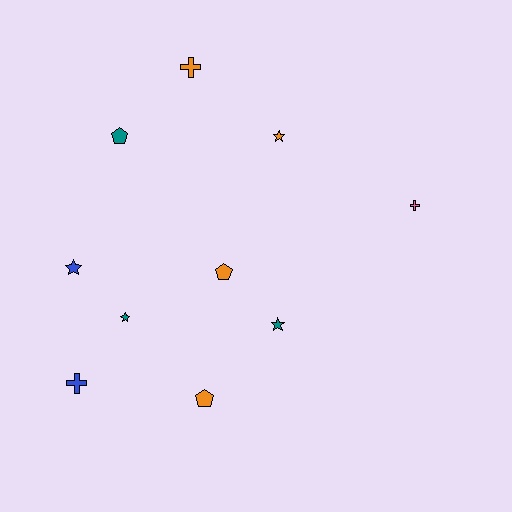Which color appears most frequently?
Orange, with 4 objects.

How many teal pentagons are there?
There is 1 teal pentagon.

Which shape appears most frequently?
Star, with 4 objects.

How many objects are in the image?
There are 10 objects.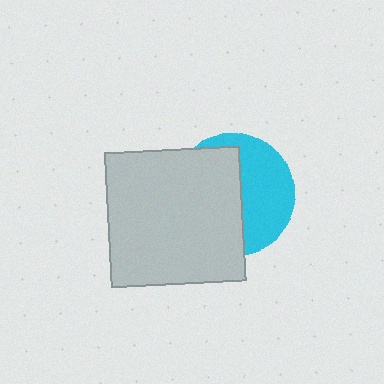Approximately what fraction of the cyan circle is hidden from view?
Roughly 55% of the cyan circle is hidden behind the light gray square.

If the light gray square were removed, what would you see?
You would see the complete cyan circle.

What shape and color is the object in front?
The object in front is a light gray square.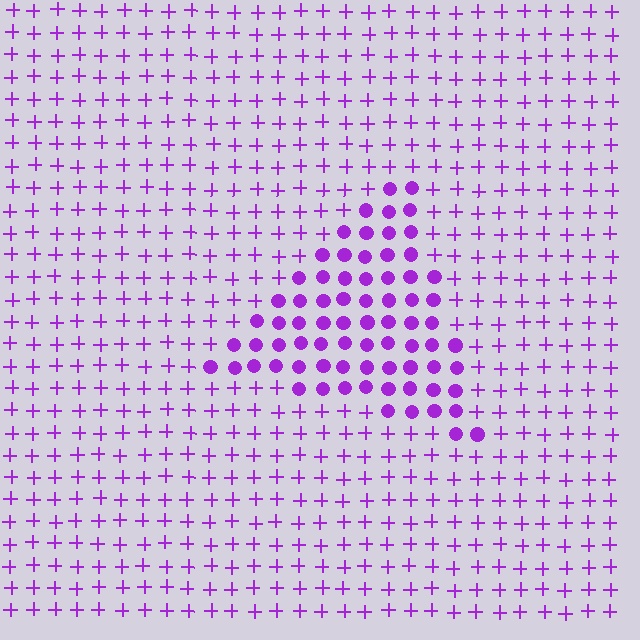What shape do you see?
I see a triangle.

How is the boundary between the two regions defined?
The boundary is defined by a change in element shape: circles inside vs. plus signs outside. All elements share the same color and spacing.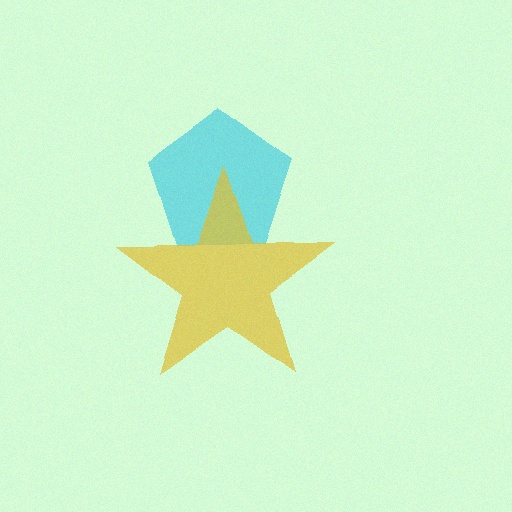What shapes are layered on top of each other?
The layered shapes are: a cyan pentagon, a yellow star.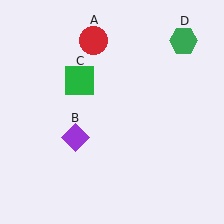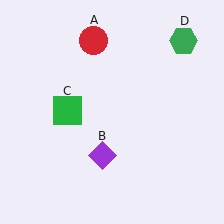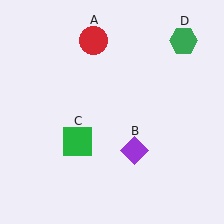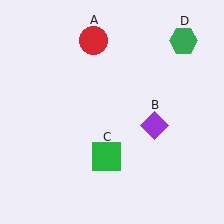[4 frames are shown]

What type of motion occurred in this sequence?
The purple diamond (object B), green square (object C) rotated counterclockwise around the center of the scene.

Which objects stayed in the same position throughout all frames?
Red circle (object A) and green hexagon (object D) remained stationary.